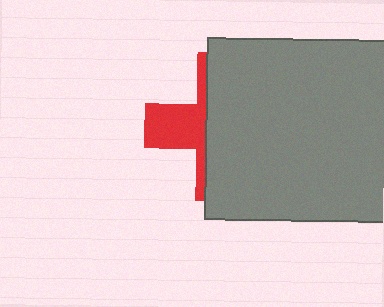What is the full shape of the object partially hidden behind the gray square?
The partially hidden object is a red cross.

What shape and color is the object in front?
The object in front is a gray square.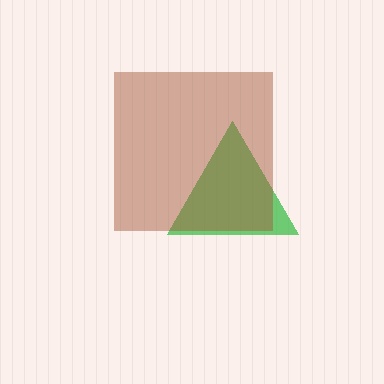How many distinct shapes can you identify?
There are 2 distinct shapes: a green triangle, a brown square.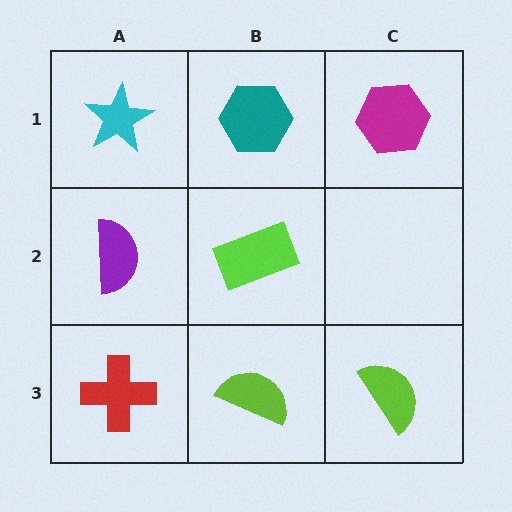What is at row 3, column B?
A lime semicircle.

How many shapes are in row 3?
3 shapes.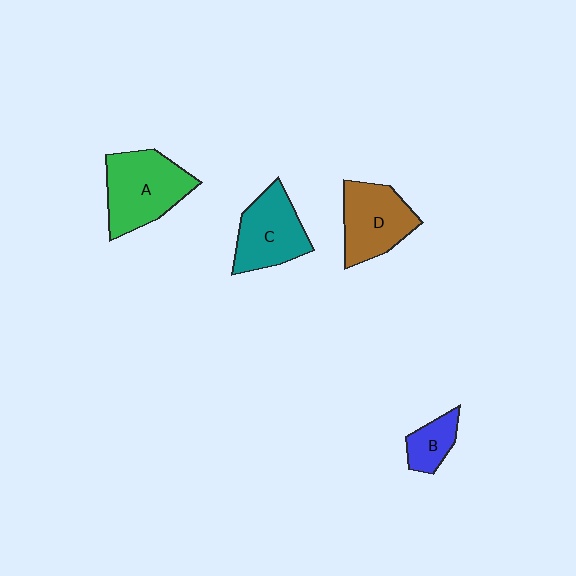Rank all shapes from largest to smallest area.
From largest to smallest: A (green), D (brown), C (teal), B (blue).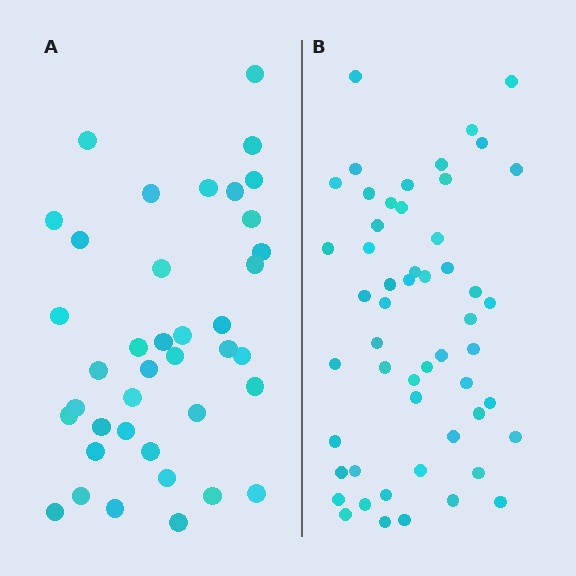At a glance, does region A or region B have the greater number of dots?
Region B (the right region) has more dots.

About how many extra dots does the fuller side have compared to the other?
Region B has approximately 15 more dots than region A.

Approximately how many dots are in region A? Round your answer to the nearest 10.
About 40 dots. (The exact count is 39, which rounds to 40.)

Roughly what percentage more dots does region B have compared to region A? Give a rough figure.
About 35% more.